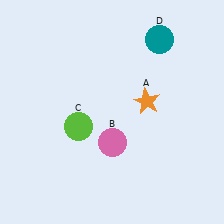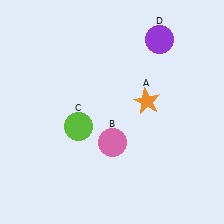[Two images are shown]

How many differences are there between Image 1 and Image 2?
There is 1 difference between the two images.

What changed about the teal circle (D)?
In Image 1, D is teal. In Image 2, it changed to purple.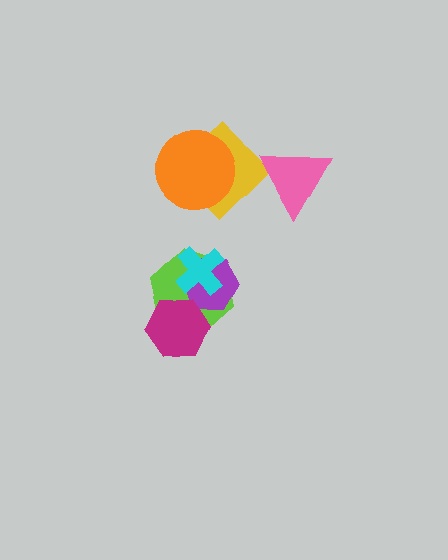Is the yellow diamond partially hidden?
Yes, it is partially covered by another shape.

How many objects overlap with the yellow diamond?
2 objects overlap with the yellow diamond.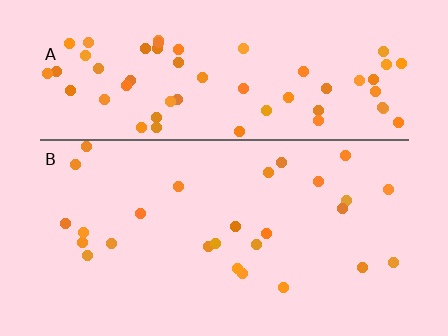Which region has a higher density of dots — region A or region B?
A (the top).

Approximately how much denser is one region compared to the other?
Approximately 2.5× — region A over region B.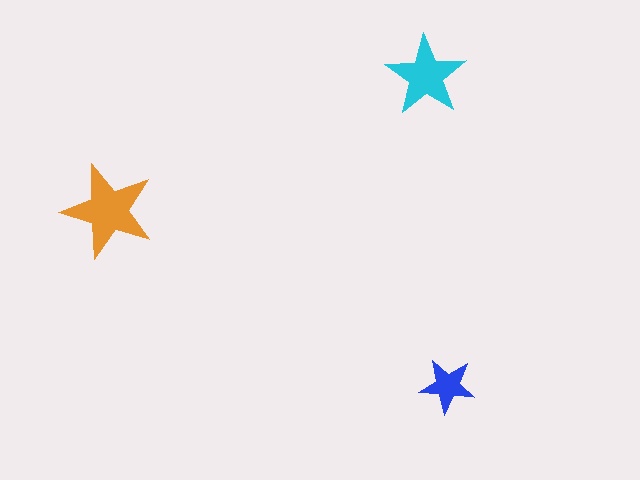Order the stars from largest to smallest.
the orange one, the cyan one, the blue one.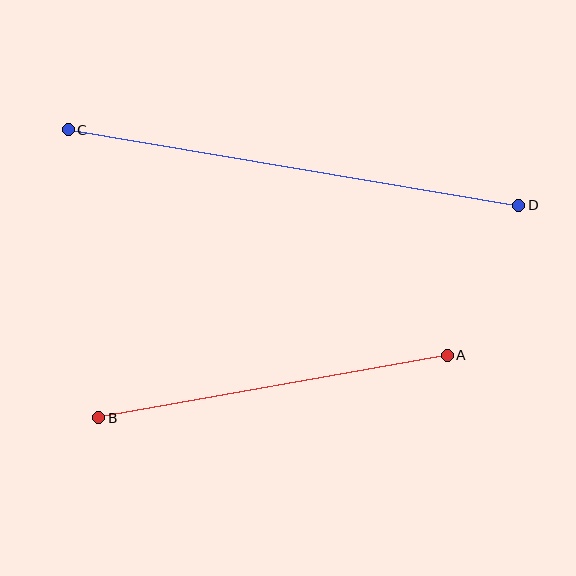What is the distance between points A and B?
The distance is approximately 354 pixels.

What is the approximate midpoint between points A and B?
The midpoint is at approximately (273, 386) pixels.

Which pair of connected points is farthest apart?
Points C and D are farthest apart.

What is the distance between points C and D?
The distance is approximately 457 pixels.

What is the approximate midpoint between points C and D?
The midpoint is at approximately (293, 168) pixels.